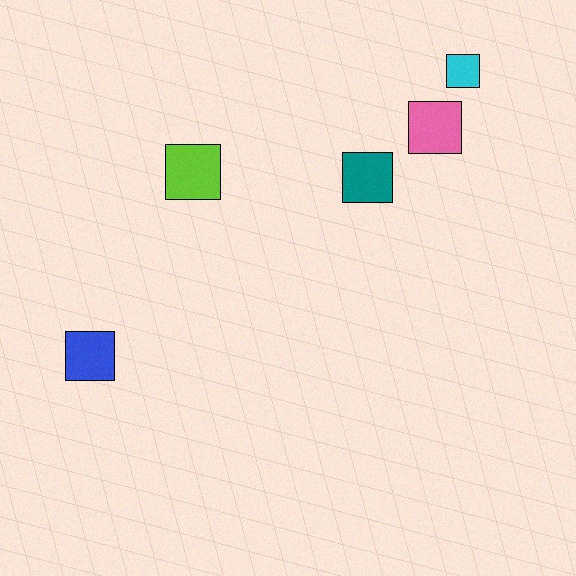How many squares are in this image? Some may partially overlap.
There are 5 squares.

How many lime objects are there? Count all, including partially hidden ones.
There is 1 lime object.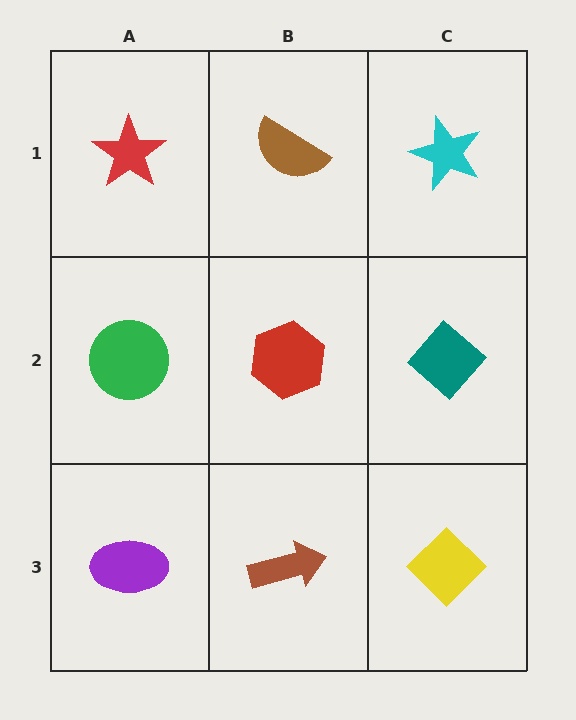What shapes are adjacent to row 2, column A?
A red star (row 1, column A), a purple ellipse (row 3, column A), a red hexagon (row 2, column B).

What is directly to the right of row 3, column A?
A brown arrow.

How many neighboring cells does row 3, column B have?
3.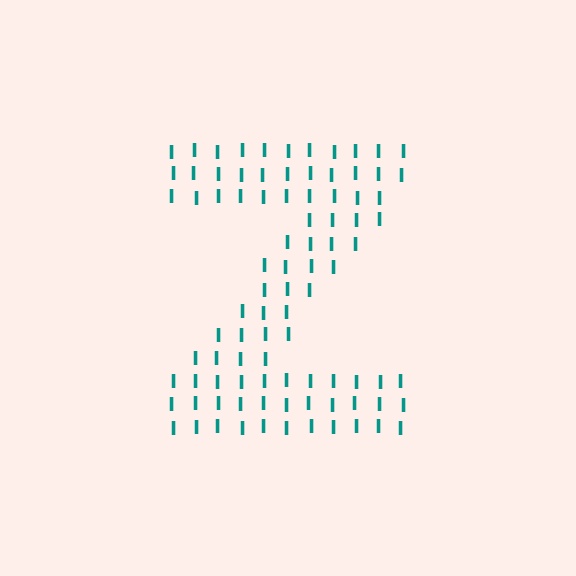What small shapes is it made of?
It is made of small letter I's.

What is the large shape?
The large shape is the letter Z.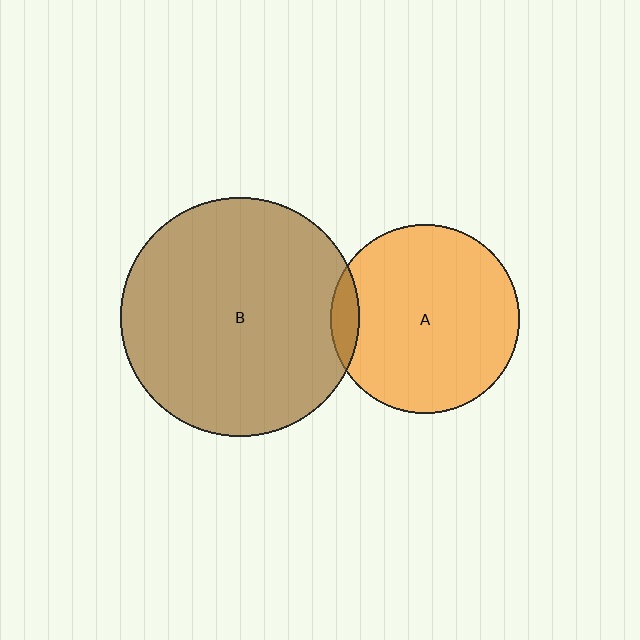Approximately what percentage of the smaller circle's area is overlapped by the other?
Approximately 10%.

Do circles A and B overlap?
Yes.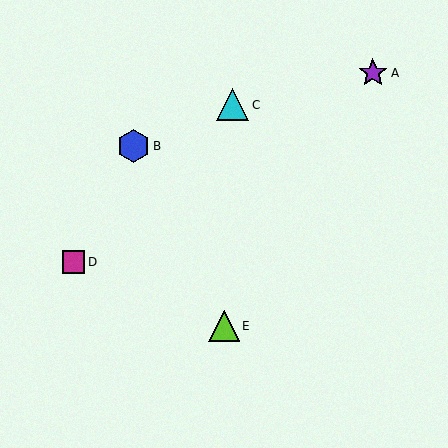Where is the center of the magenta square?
The center of the magenta square is at (73, 262).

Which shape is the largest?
The blue hexagon (labeled B) is the largest.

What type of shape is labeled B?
Shape B is a blue hexagon.